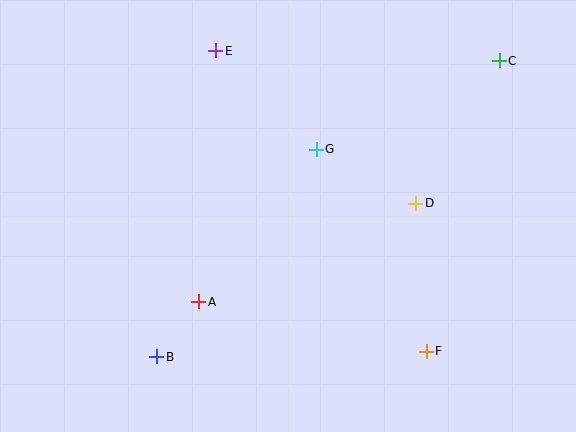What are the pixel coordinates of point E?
Point E is at (216, 51).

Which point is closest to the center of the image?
Point G at (316, 149) is closest to the center.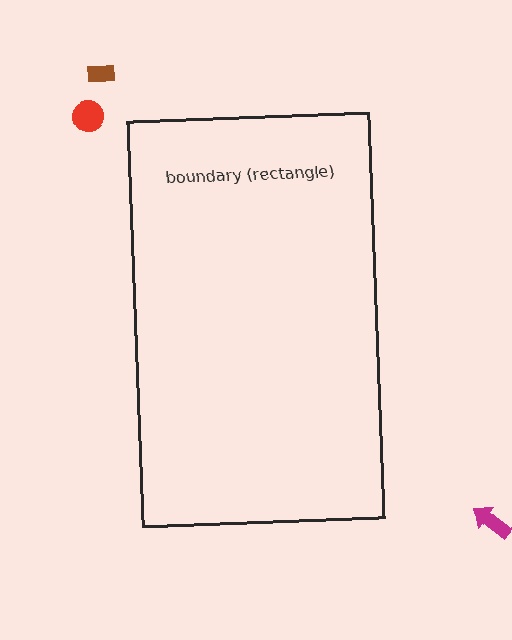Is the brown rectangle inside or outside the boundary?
Outside.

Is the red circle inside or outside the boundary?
Outside.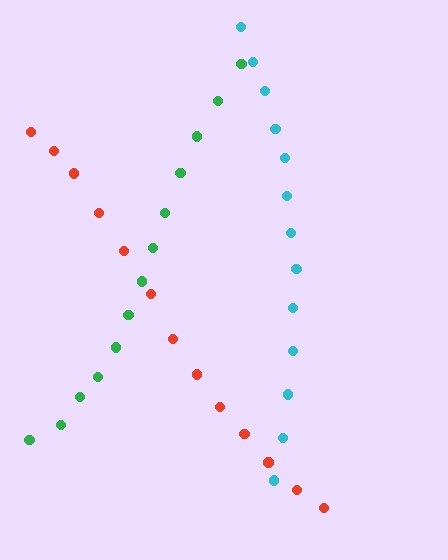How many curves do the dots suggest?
There are 3 distinct paths.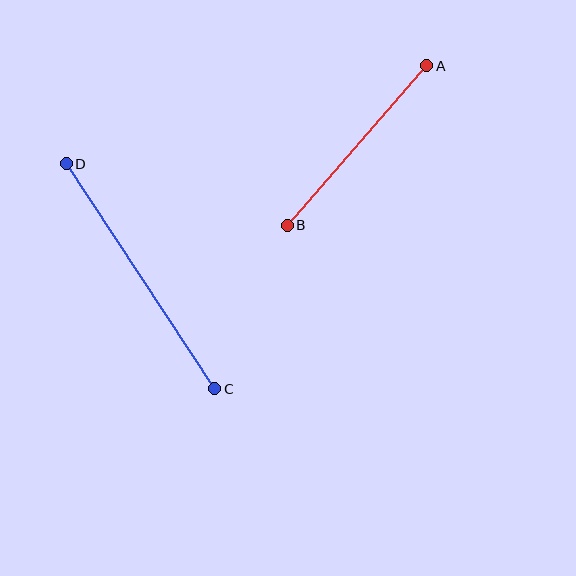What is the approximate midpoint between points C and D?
The midpoint is at approximately (140, 276) pixels.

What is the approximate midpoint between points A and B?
The midpoint is at approximately (357, 146) pixels.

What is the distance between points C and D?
The distance is approximately 269 pixels.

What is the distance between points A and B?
The distance is approximately 212 pixels.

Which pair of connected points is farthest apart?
Points C and D are farthest apart.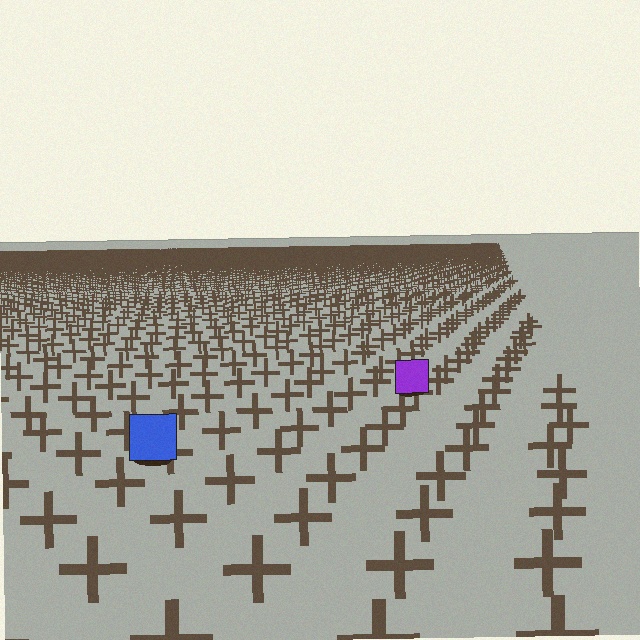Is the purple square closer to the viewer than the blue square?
No. The blue square is closer — you can tell from the texture gradient: the ground texture is coarser near it.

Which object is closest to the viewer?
The blue square is closest. The texture marks near it are larger and more spread out.